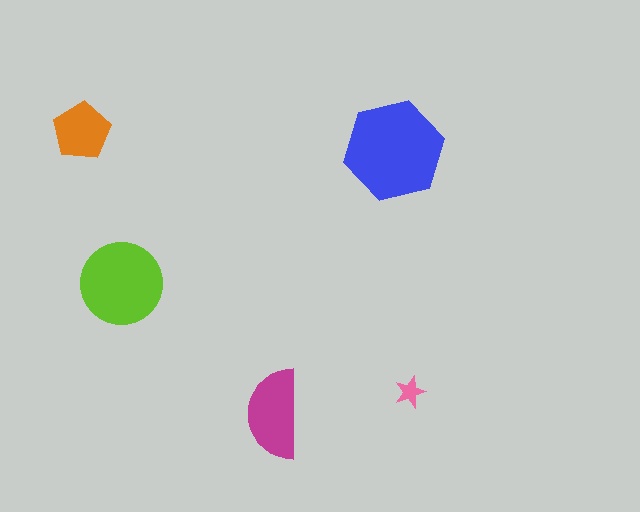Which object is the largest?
The blue hexagon.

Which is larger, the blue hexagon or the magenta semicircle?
The blue hexagon.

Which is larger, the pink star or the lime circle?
The lime circle.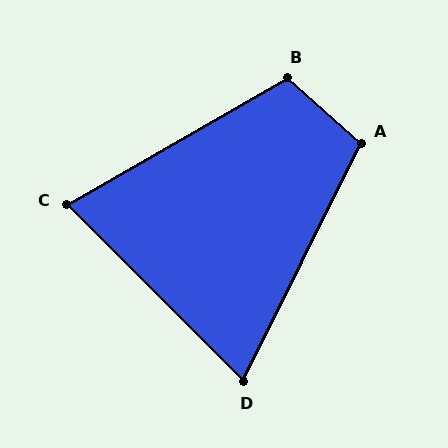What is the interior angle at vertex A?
Approximately 105 degrees (obtuse).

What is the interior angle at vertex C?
Approximately 75 degrees (acute).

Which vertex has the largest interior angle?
B, at approximately 109 degrees.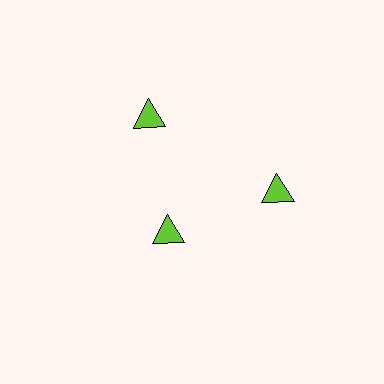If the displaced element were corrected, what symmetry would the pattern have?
It would have 3-fold rotational symmetry — the pattern would map onto itself every 120 degrees.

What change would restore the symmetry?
The symmetry would be restored by moving it outward, back onto the ring so that all 3 triangles sit at equal angles and equal distance from the center.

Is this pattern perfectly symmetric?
No. The 3 lime triangles are arranged in a ring, but one element near the 7 o'clock position is pulled inward toward the center, breaking the 3-fold rotational symmetry.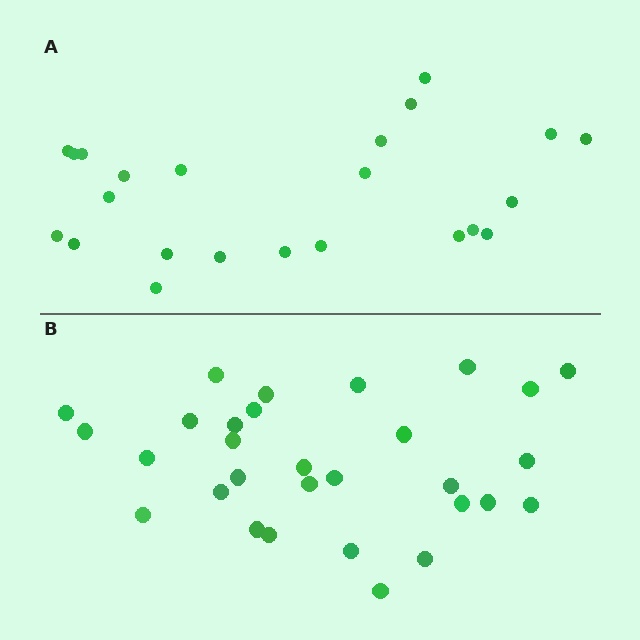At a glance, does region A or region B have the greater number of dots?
Region B (the bottom region) has more dots.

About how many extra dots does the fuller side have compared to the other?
Region B has roughly 8 or so more dots than region A.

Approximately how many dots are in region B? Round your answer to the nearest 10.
About 30 dots.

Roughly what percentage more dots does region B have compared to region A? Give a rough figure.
About 30% more.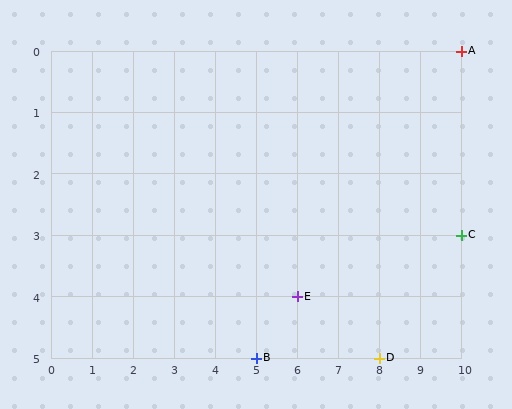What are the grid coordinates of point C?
Point C is at grid coordinates (10, 3).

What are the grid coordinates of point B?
Point B is at grid coordinates (5, 5).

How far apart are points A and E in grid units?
Points A and E are 4 columns and 4 rows apart (about 5.7 grid units diagonally).